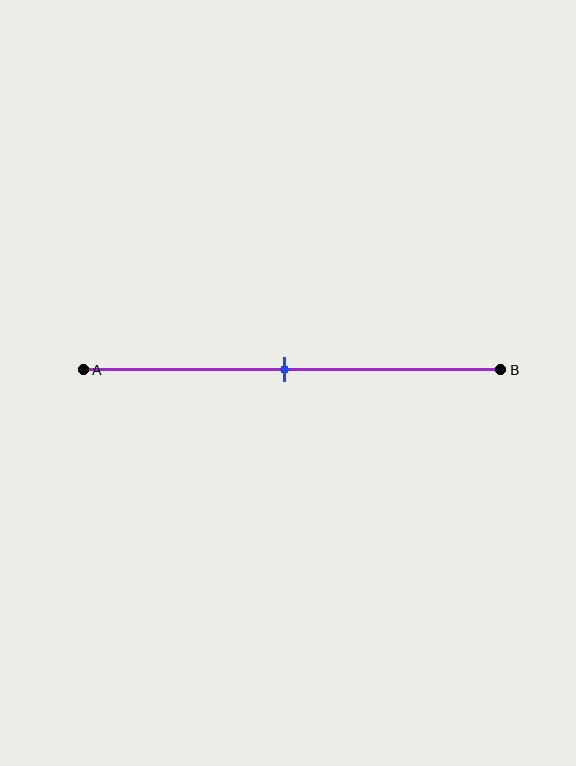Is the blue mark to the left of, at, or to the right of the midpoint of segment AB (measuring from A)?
The blue mark is approximately at the midpoint of segment AB.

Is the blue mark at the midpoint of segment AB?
Yes, the mark is approximately at the midpoint.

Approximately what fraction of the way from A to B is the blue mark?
The blue mark is approximately 50% of the way from A to B.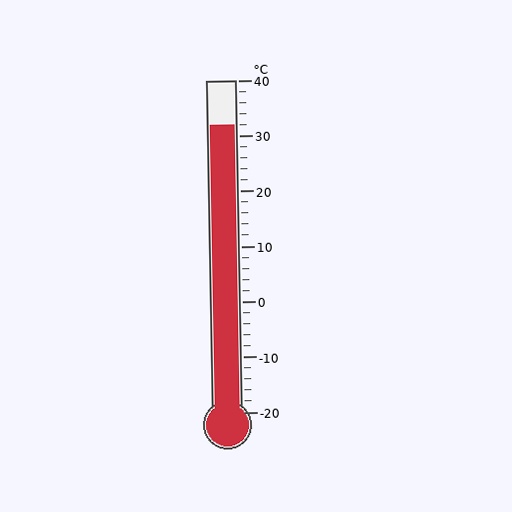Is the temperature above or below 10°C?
The temperature is above 10°C.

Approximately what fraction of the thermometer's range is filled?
The thermometer is filled to approximately 85% of its range.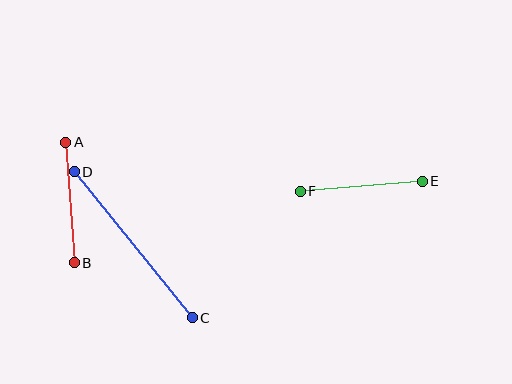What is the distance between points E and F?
The distance is approximately 123 pixels.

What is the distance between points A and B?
The distance is approximately 121 pixels.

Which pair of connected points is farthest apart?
Points C and D are farthest apart.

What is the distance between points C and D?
The distance is approximately 188 pixels.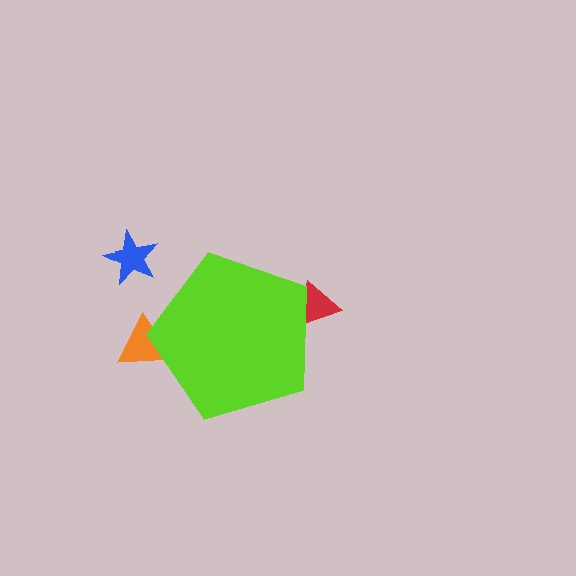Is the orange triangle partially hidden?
Yes, the orange triangle is partially hidden behind the lime pentagon.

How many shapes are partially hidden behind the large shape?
2 shapes are partially hidden.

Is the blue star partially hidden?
No, the blue star is fully visible.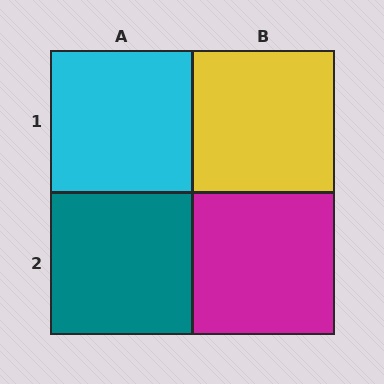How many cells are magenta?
1 cell is magenta.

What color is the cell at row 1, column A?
Cyan.